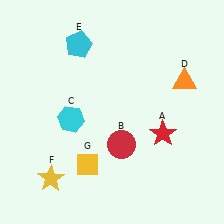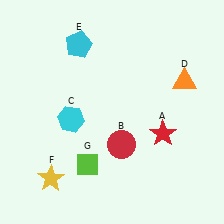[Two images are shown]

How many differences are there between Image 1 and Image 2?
There is 1 difference between the two images.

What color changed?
The diamond (G) changed from yellow in Image 1 to lime in Image 2.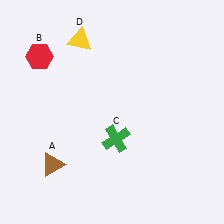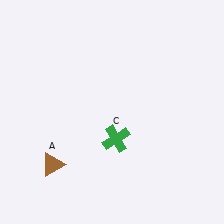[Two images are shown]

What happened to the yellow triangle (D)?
The yellow triangle (D) was removed in Image 2. It was in the top-left area of Image 1.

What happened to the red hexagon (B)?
The red hexagon (B) was removed in Image 2. It was in the top-left area of Image 1.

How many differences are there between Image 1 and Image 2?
There are 2 differences between the two images.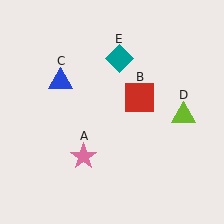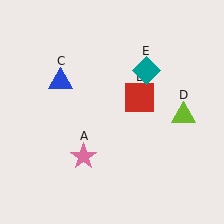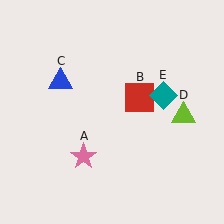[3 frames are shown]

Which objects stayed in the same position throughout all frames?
Pink star (object A) and red square (object B) and blue triangle (object C) and lime triangle (object D) remained stationary.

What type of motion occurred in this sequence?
The teal diamond (object E) rotated clockwise around the center of the scene.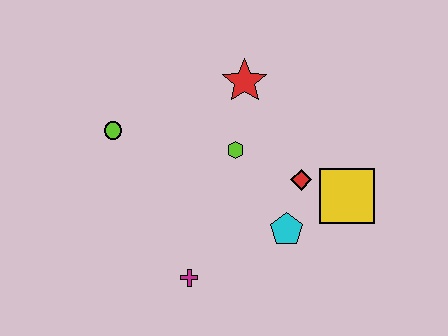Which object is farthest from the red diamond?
The lime circle is farthest from the red diamond.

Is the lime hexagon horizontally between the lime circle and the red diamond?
Yes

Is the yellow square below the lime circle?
Yes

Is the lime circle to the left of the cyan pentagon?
Yes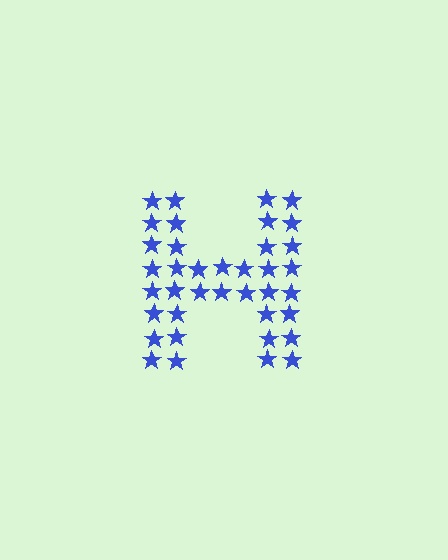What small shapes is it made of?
It is made of small stars.